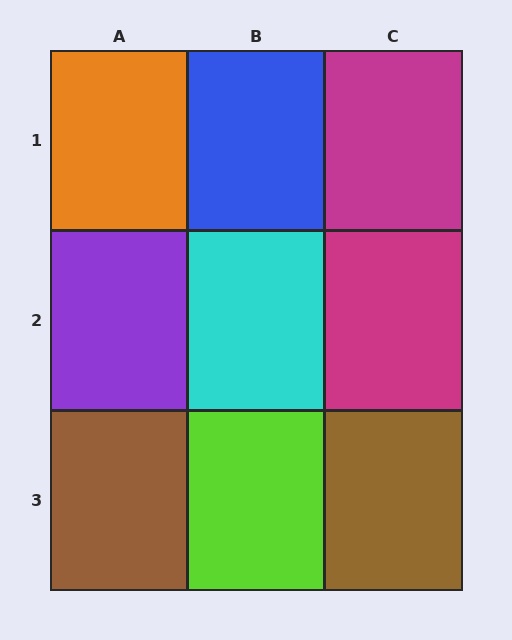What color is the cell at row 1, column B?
Blue.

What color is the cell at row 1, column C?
Magenta.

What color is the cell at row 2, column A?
Purple.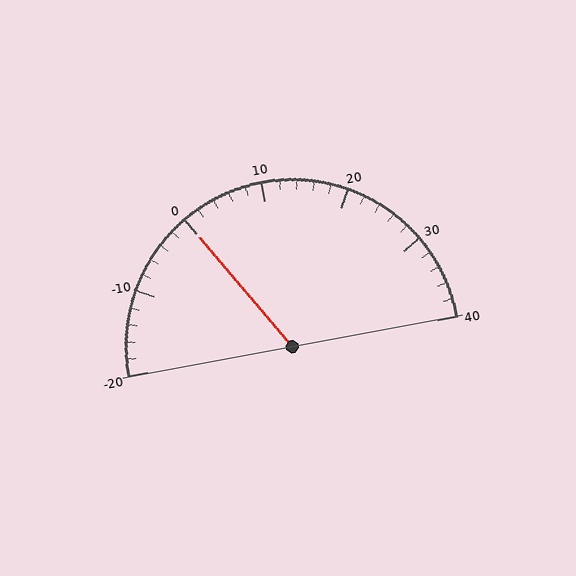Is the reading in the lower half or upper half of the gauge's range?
The reading is in the lower half of the range (-20 to 40).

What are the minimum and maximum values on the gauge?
The gauge ranges from -20 to 40.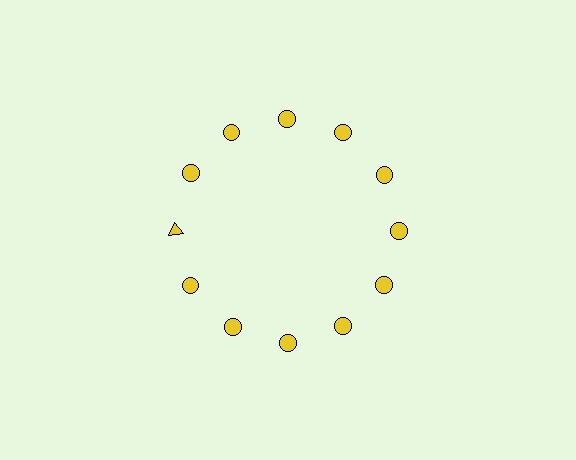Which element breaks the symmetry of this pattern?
The yellow triangle at roughly the 9 o'clock position breaks the symmetry. All other shapes are yellow circles.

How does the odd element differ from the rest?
It has a different shape: triangle instead of circle.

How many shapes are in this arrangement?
There are 12 shapes arranged in a ring pattern.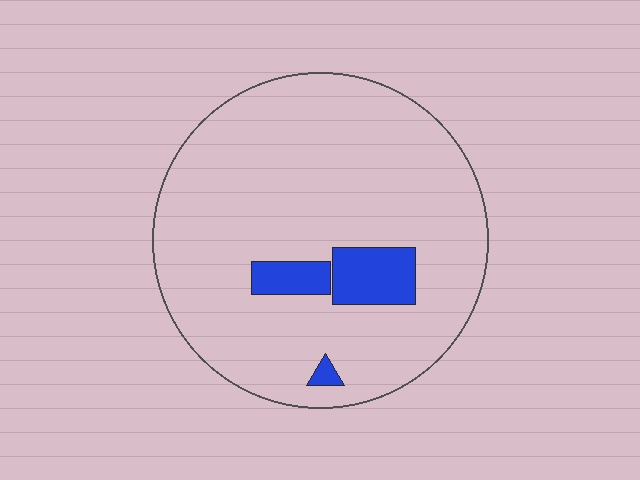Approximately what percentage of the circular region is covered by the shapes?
Approximately 10%.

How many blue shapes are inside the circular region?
3.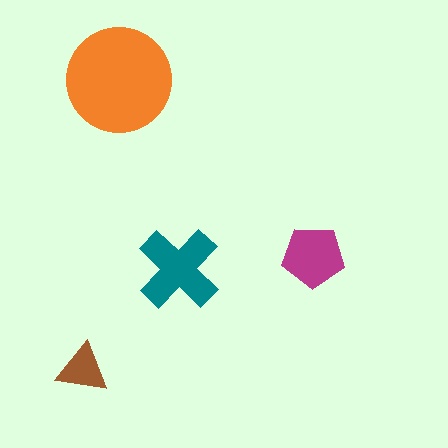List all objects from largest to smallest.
The orange circle, the teal cross, the magenta pentagon, the brown triangle.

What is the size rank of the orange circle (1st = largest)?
1st.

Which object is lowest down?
The brown triangle is bottommost.